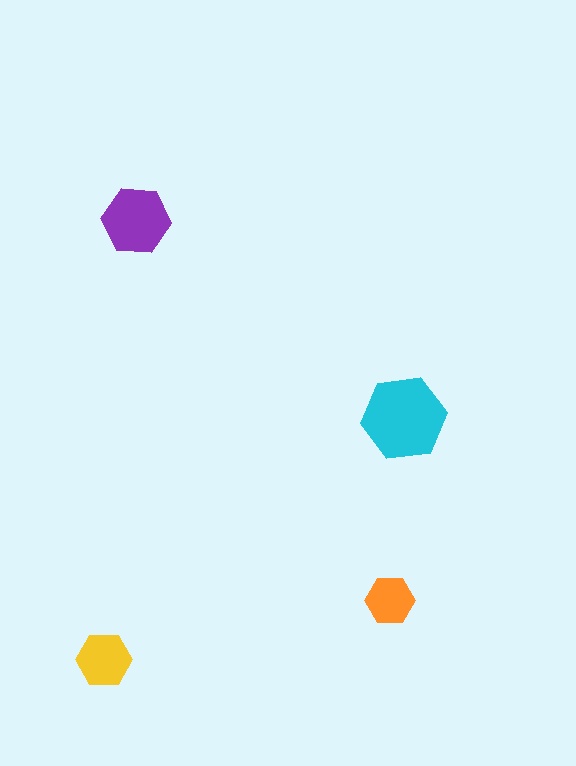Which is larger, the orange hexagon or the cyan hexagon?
The cyan one.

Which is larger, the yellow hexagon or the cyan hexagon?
The cyan one.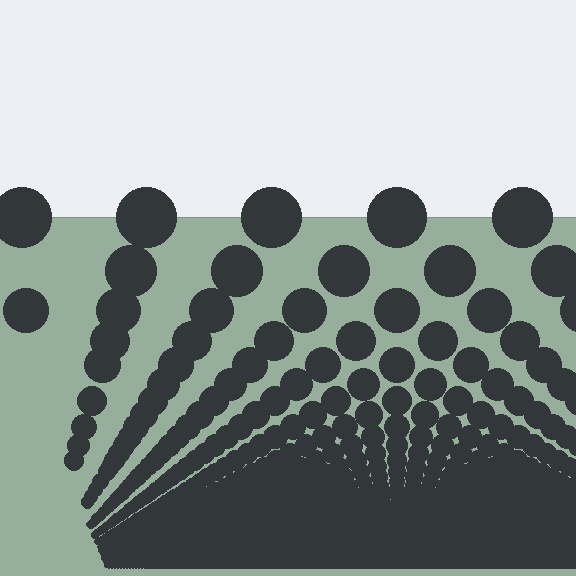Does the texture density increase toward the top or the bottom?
Density increases toward the bottom.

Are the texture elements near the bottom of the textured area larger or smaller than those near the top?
Smaller. The gradient is inverted — elements near the bottom are smaller and denser.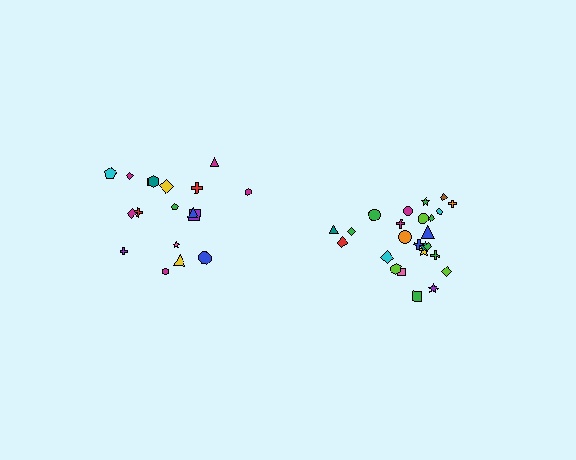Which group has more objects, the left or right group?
The right group.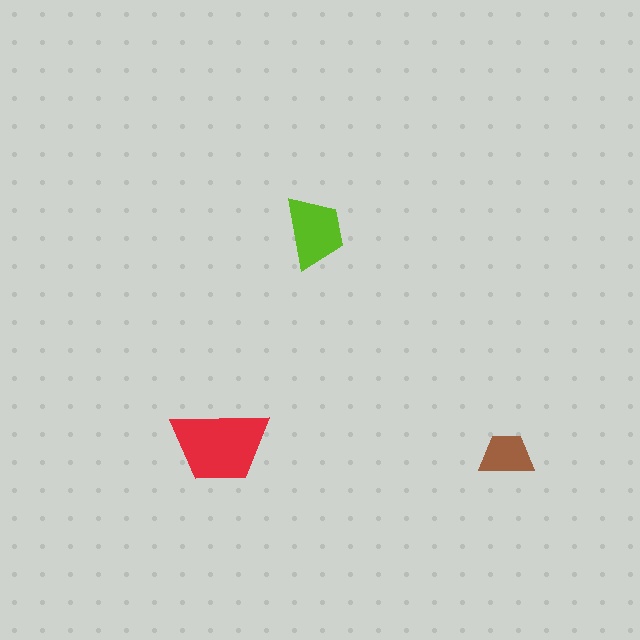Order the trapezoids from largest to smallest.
the red one, the lime one, the brown one.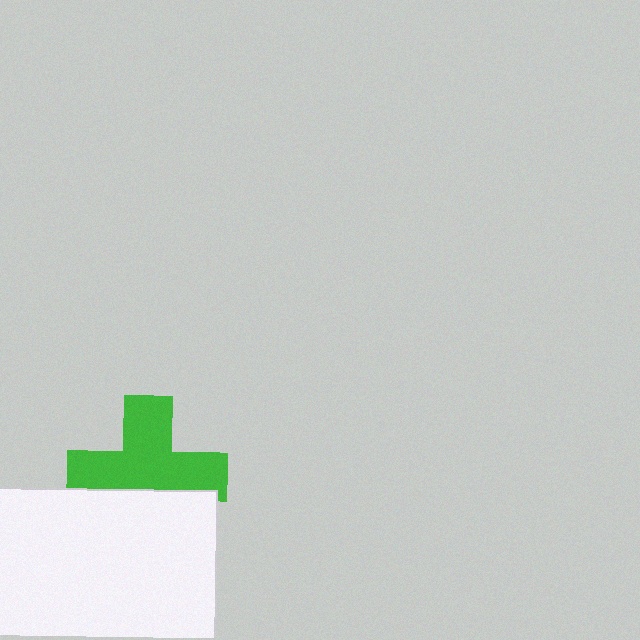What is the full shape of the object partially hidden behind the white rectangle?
The partially hidden object is a green cross.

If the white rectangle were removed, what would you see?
You would see the complete green cross.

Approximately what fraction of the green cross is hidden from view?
Roughly 34% of the green cross is hidden behind the white rectangle.